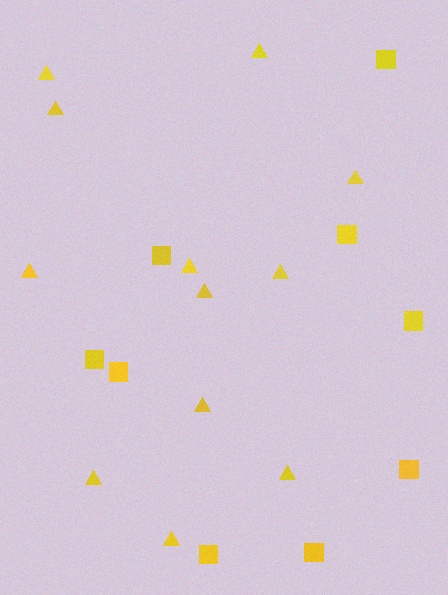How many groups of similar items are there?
There are 2 groups: one group of triangles (12) and one group of squares (9).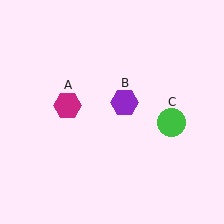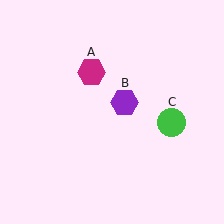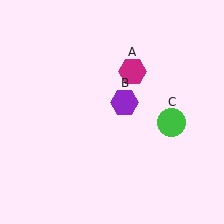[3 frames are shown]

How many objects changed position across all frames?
1 object changed position: magenta hexagon (object A).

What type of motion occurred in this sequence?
The magenta hexagon (object A) rotated clockwise around the center of the scene.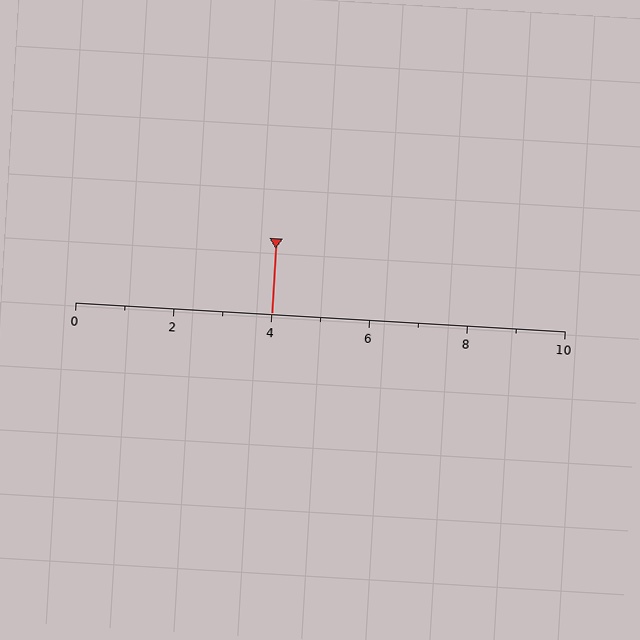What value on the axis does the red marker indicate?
The marker indicates approximately 4.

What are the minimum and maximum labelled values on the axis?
The axis runs from 0 to 10.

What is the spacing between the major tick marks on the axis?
The major ticks are spaced 2 apart.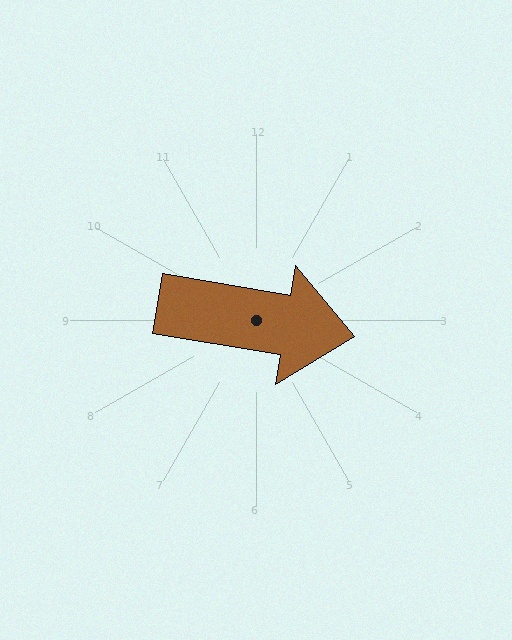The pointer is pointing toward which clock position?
Roughly 3 o'clock.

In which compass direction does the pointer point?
East.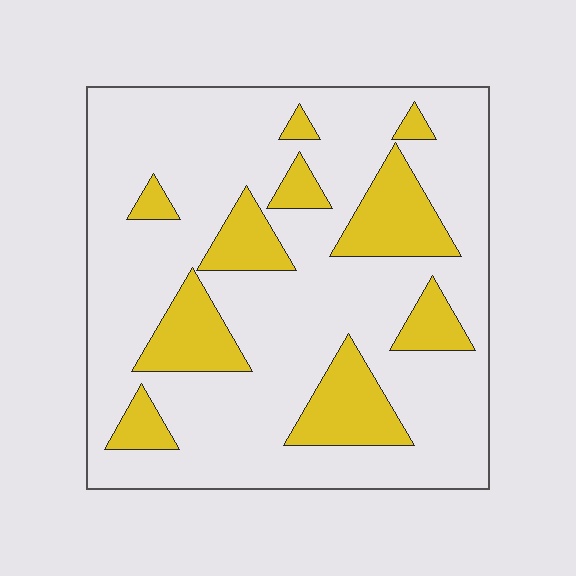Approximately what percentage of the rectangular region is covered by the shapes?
Approximately 25%.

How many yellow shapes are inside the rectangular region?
10.